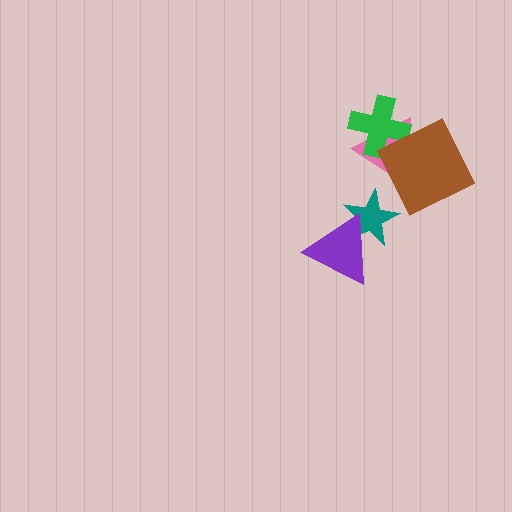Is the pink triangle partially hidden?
Yes, it is partially covered by another shape.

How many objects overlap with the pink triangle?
2 objects overlap with the pink triangle.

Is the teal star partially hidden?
Yes, it is partially covered by another shape.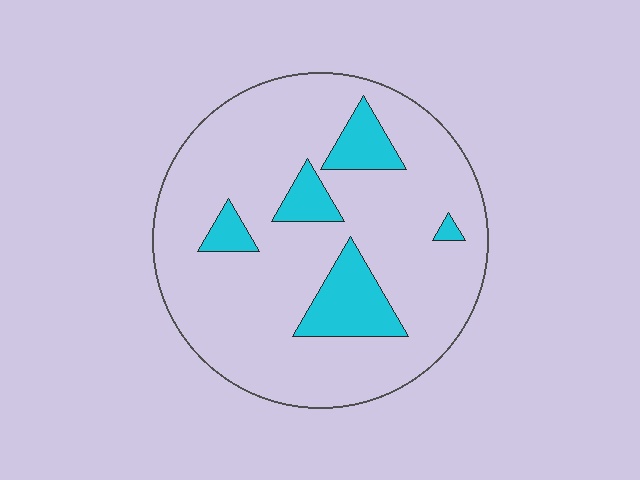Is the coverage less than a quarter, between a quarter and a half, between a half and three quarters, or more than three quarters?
Less than a quarter.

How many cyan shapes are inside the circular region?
5.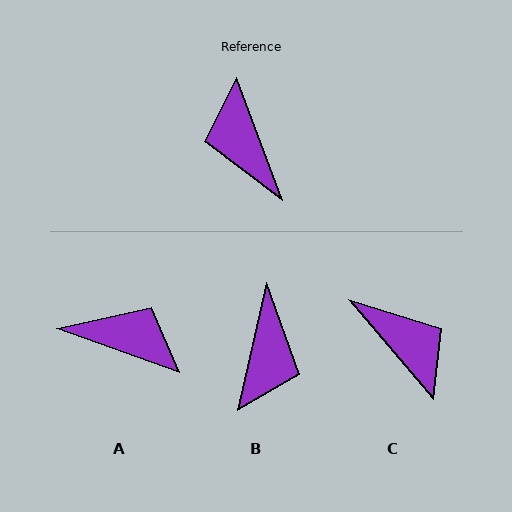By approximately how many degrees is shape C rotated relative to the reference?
Approximately 160 degrees clockwise.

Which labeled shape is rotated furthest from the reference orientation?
C, about 160 degrees away.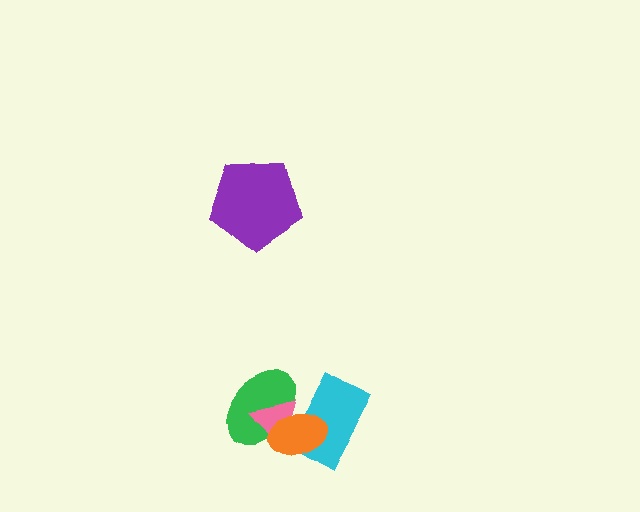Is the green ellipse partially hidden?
Yes, it is partially covered by another shape.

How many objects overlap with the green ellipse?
3 objects overlap with the green ellipse.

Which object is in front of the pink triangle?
The orange ellipse is in front of the pink triangle.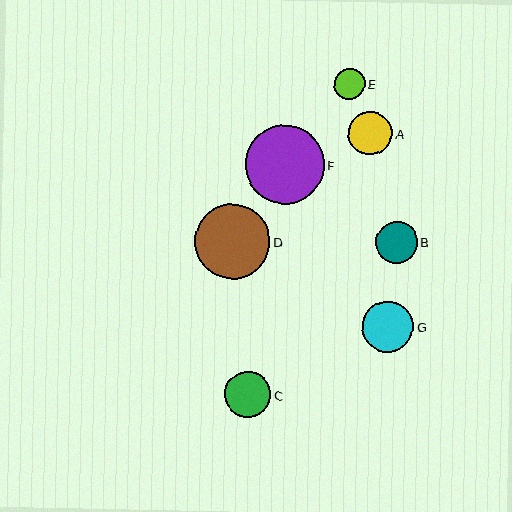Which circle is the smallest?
Circle E is the smallest with a size of approximately 31 pixels.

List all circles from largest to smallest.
From largest to smallest: F, D, G, C, A, B, E.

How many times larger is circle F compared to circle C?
Circle F is approximately 1.7 times the size of circle C.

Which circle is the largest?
Circle F is the largest with a size of approximately 79 pixels.